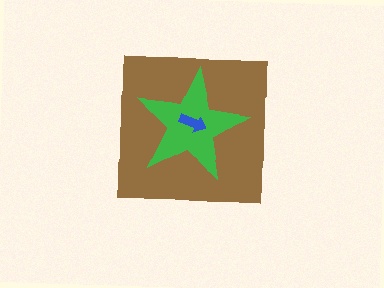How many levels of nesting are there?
3.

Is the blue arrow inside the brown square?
Yes.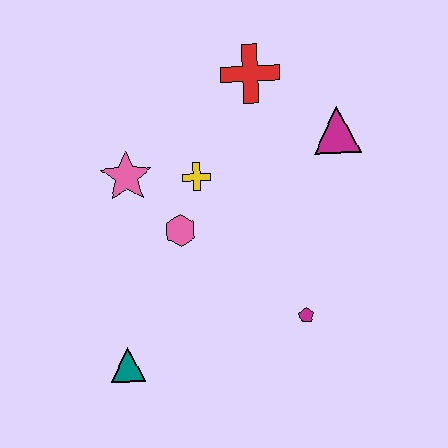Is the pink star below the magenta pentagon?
No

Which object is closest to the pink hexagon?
The yellow cross is closest to the pink hexagon.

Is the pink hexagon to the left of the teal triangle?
No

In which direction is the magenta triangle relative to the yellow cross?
The magenta triangle is to the right of the yellow cross.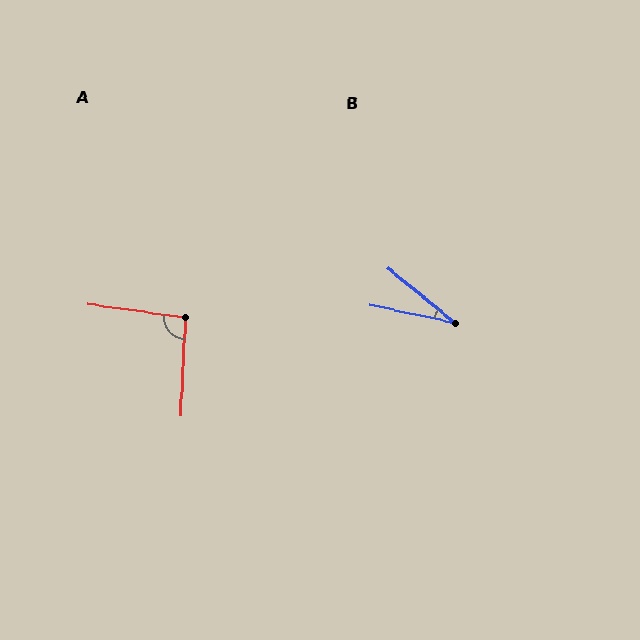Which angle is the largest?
A, at approximately 95 degrees.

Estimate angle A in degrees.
Approximately 95 degrees.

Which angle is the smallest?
B, at approximately 27 degrees.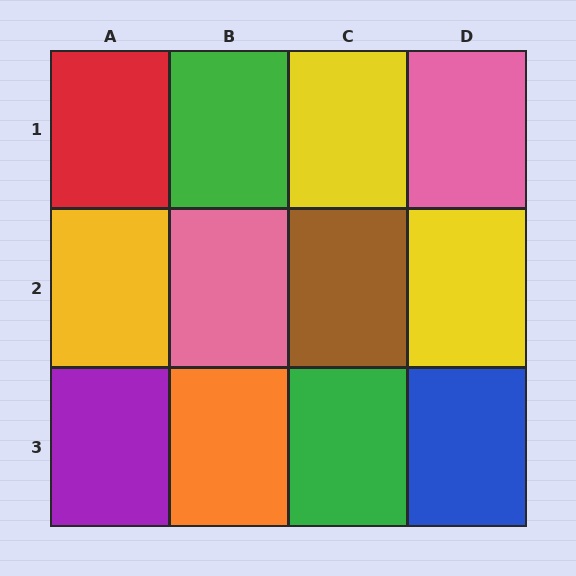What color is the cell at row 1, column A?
Red.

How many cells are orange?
1 cell is orange.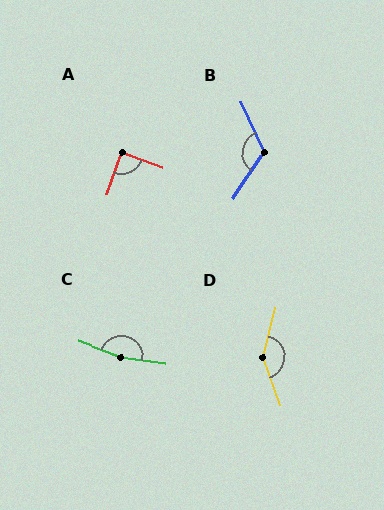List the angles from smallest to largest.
A (90°), B (122°), D (146°), C (167°).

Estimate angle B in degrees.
Approximately 122 degrees.